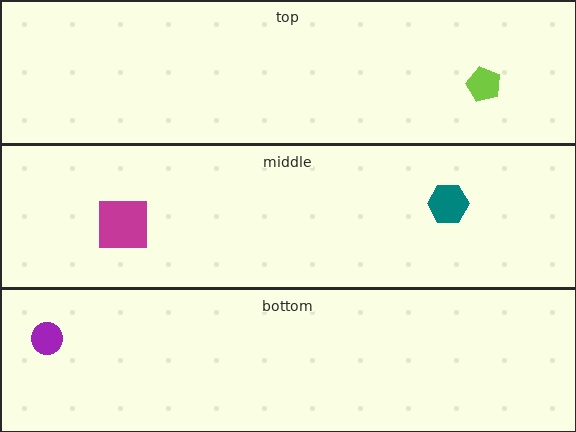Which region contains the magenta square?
The middle region.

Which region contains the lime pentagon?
The top region.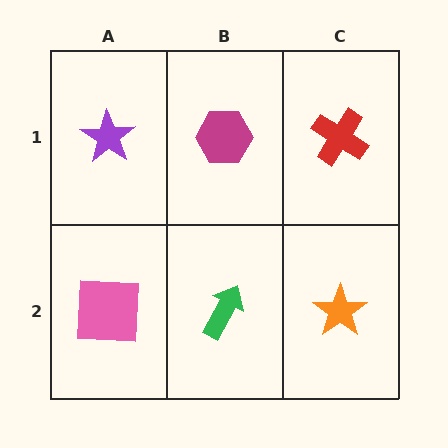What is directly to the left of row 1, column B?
A purple star.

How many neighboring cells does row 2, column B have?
3.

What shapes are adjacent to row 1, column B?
A green arrow (row 2, column B), a purple star (row 1, column A), a red cross (row 1, column C).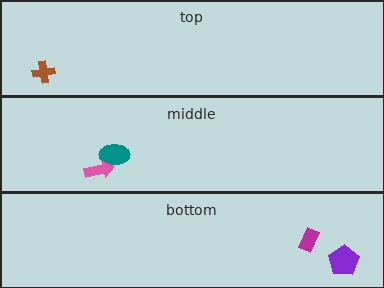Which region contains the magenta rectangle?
The bottom region.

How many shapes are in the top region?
1.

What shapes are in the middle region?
The teal ellipse, the pink arrow.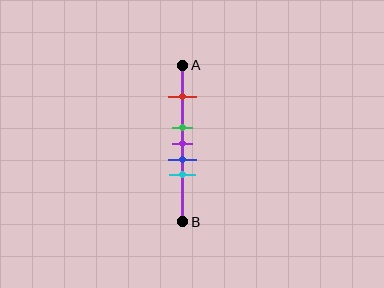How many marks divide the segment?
There are 5 marks dividing the segment.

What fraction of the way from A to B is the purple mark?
The purple mark is approximately 50% (0.5) of the way from A to B.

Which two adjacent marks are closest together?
The green and purple marks are the closest adjacent pair.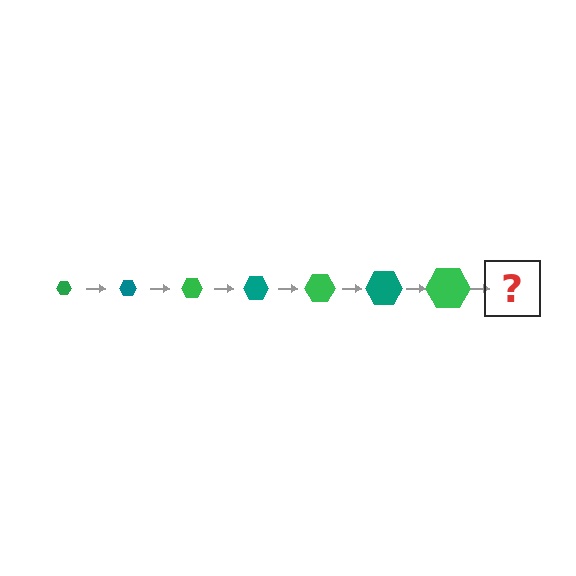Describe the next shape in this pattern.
It should be a teal hexagon, larger than the previous one.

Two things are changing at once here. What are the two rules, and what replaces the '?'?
The two rules are that the hexagon grows larger each step and the color cycles through green and teal. The '?' should be a teal hexagon, larger than the previous one.